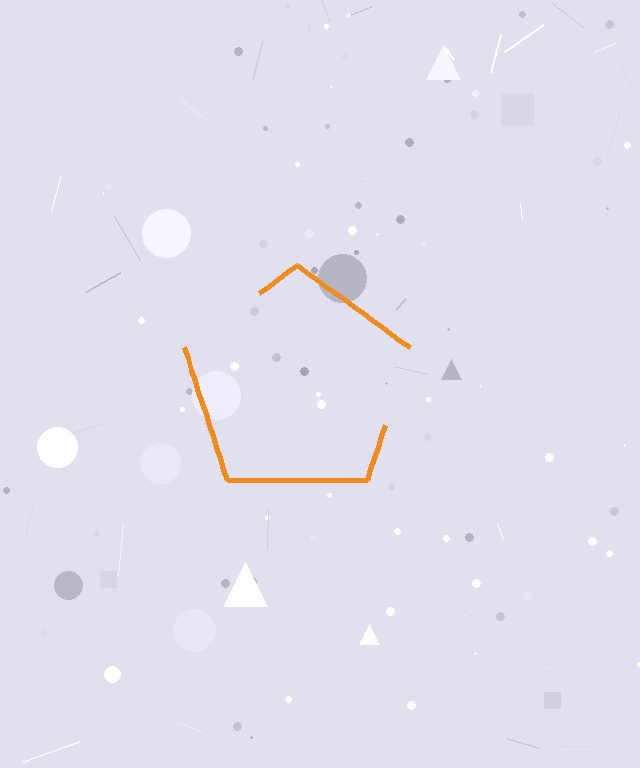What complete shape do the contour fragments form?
The contour fragments form a pentagon.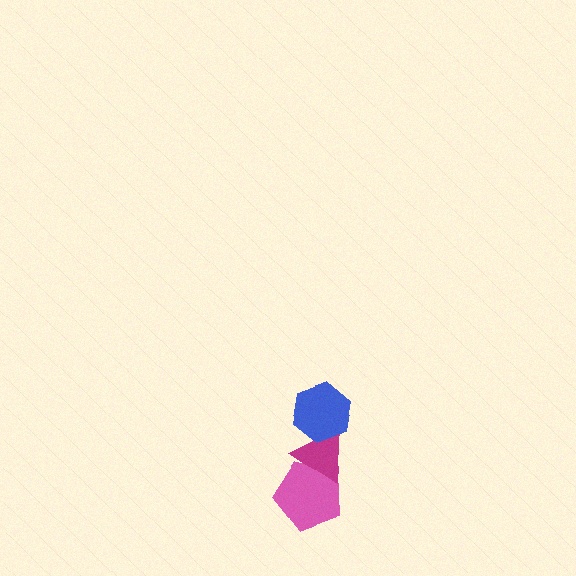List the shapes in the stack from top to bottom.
From top to bottom: the blue hexagon, the magenta triangle, the pink pentagon.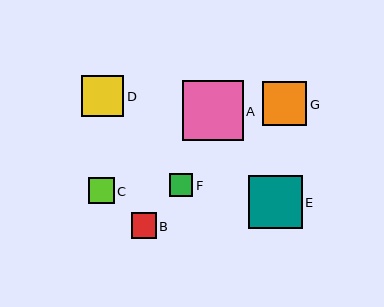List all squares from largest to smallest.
From largest to smallest: A, E, G, D, C, B, F.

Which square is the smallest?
Square F is the smallest with a size of approximately 23 pixels.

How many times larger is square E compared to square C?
Square E is approximately 2.1 times the size of square C.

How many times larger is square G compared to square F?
Square G is approximately 1.9 times the size of square F.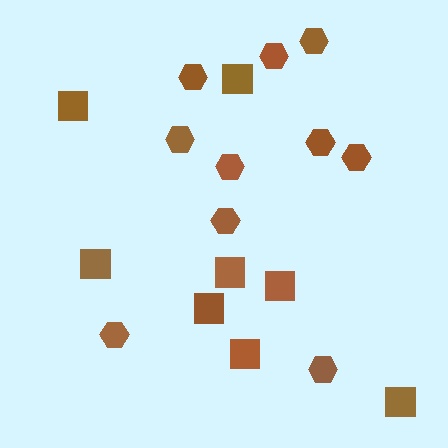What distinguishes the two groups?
There are 2 groups: one group of squares (8) and one group of hexagons (10).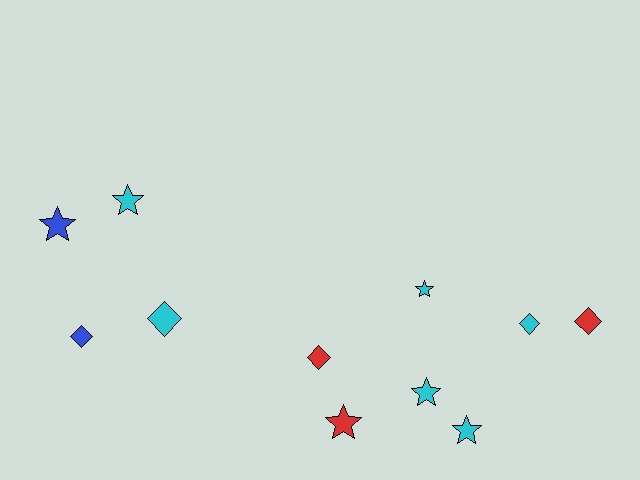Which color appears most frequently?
Cyan, with 6 objects.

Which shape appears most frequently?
Star, with 6 objects.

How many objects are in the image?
There are 11 objects.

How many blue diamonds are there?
There is 1 blue diamond.